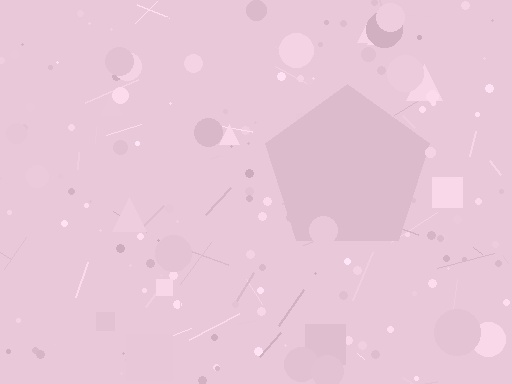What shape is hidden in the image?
A pentagon is hidden in the image.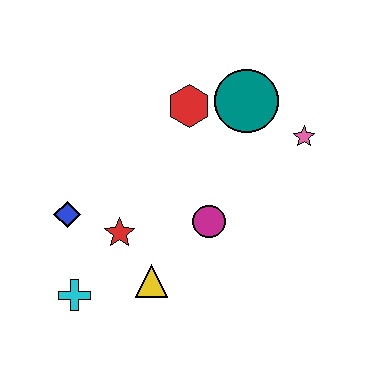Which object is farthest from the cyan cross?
The pink star is farthest from the cyan cross.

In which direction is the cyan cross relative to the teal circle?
The cyan cross is below the teal circle.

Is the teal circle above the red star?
Yes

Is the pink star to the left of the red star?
No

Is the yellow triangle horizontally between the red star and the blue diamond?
No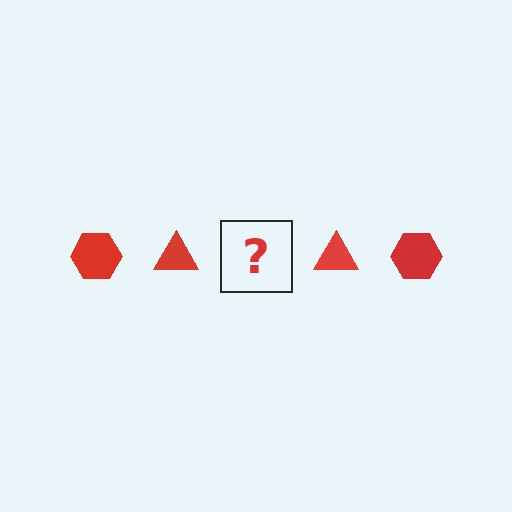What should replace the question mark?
The question mark should be replaced with a red hexagon.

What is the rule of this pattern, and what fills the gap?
The rule is that the pattern cycles through hexagon, triangle shapes in red. The gap should be filled with a red hexagon.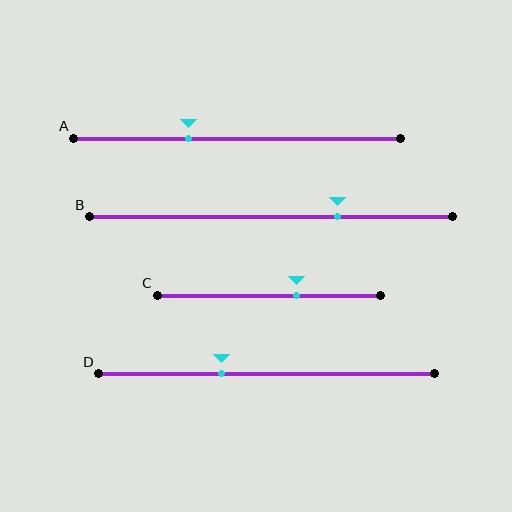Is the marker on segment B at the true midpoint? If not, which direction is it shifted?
No, the marker on segment B is shifted to the right by about 18% of the segment length.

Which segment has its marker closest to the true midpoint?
Segment C has its marker closest to the true midpoint.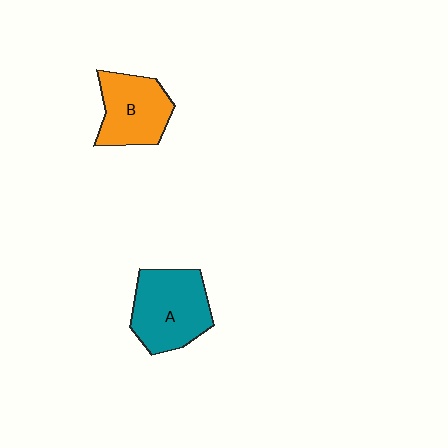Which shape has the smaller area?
Shape B (orange).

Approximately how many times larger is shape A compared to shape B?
Approximately 1.2 times.